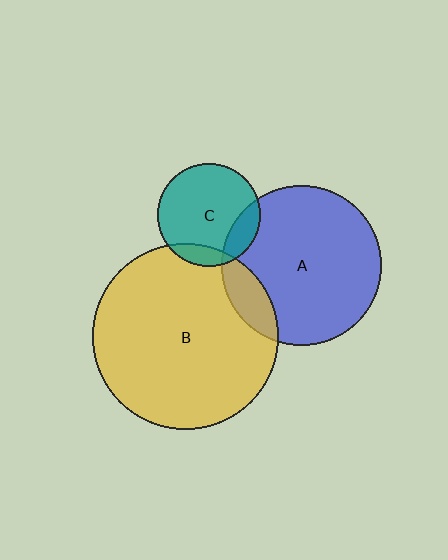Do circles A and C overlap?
Yes.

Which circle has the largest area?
Circle B (yellow).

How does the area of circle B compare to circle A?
Approximately 1.3 times.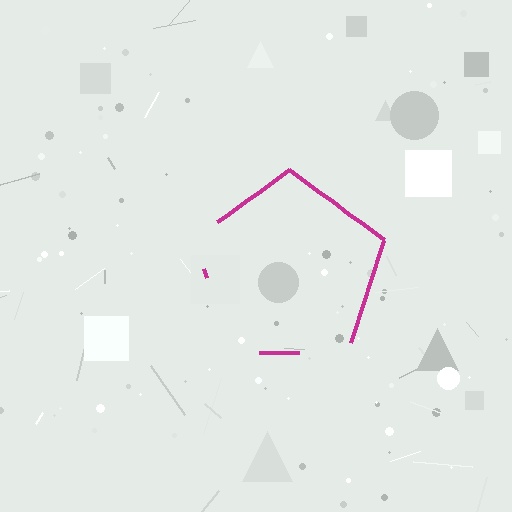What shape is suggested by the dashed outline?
The dashed outline suggests a pentagon.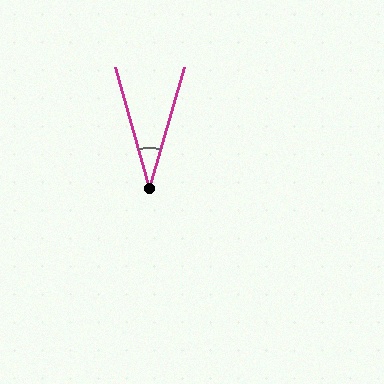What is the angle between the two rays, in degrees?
Approximately 32 degrees.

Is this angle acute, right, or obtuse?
It is acute.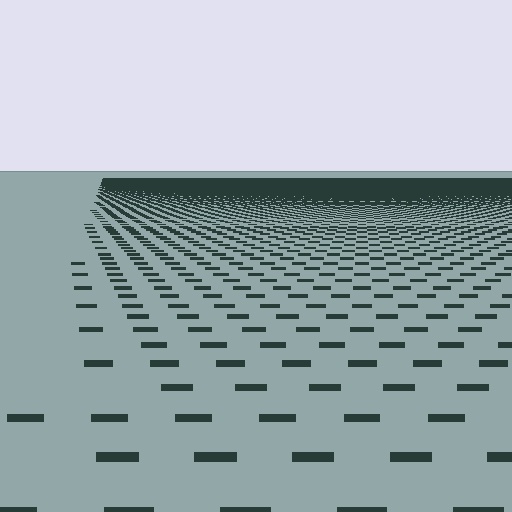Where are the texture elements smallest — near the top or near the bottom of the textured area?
Near the top.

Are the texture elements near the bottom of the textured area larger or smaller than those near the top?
Larger. Near the bottom, elements are closer to the viewer and appear at a bigger on-screen size.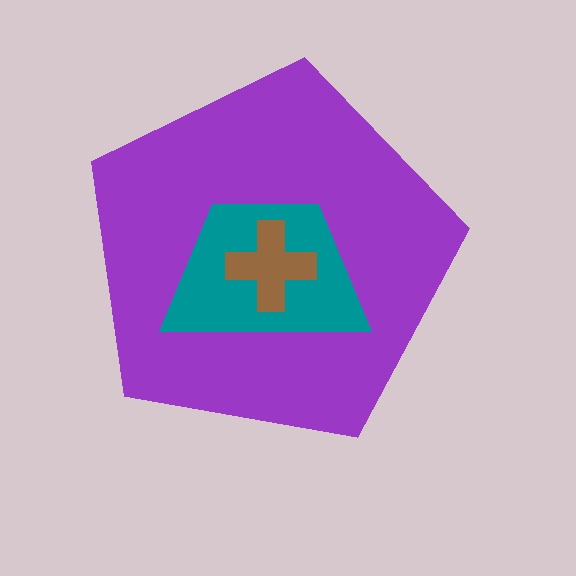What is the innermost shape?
The brown cross.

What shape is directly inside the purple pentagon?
The teal trapezoid.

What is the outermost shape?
The purple pentagon.